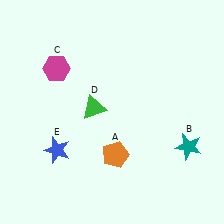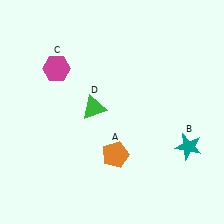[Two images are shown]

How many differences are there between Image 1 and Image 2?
There is 1 difference between the two images.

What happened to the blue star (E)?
The blue star (E) was removed in Image 2. It was in the bottom-left area of Image 1.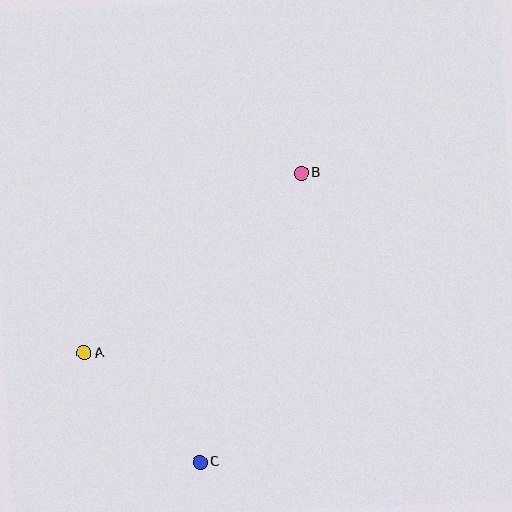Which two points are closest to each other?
Points A and C are closest to each other.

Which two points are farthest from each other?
Points B and C are farthest from each other.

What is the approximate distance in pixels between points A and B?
The distance between A and B is approximately 282 pixels.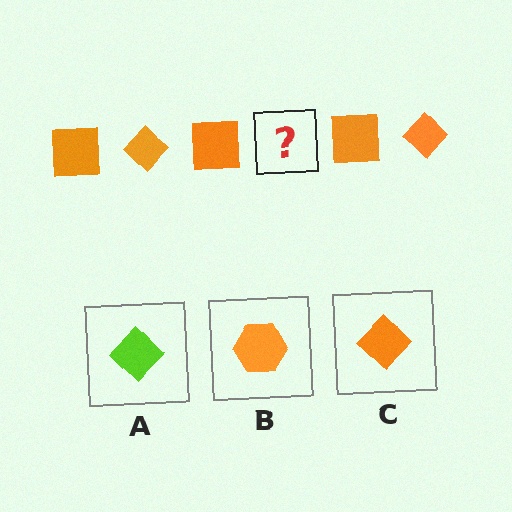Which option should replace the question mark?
Option C.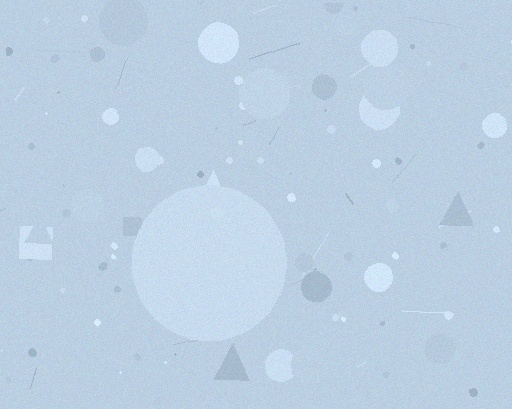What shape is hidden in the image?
A circle is hidden in the image.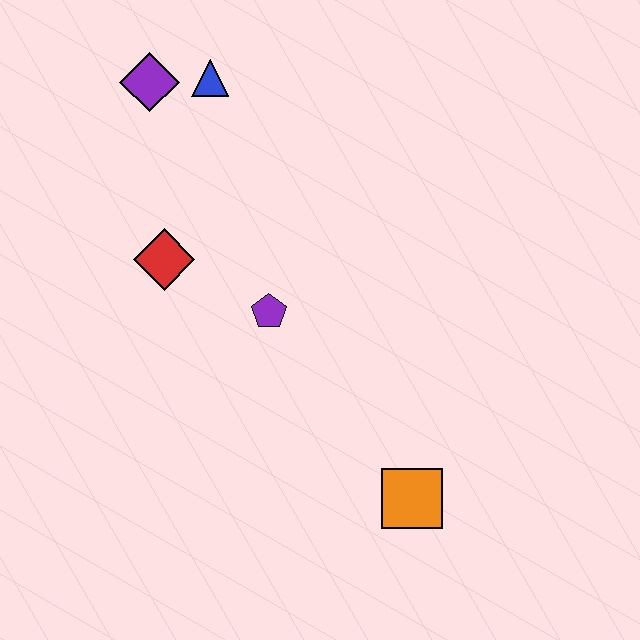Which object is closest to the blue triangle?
The purple diamond is closest to the blue triangle.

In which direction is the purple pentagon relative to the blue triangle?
The purple pentagon is below the blue triangle.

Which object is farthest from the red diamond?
The orange square is farthest from the red diamond.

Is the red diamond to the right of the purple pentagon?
No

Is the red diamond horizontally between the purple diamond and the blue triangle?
Yes